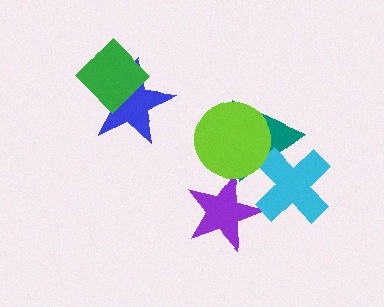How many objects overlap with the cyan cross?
1 object overlaps with the cyan cross.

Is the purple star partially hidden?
No, no other shape covers it.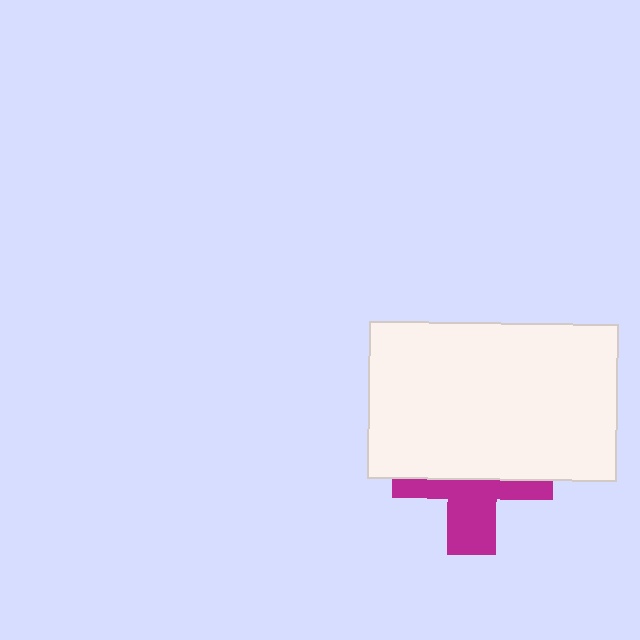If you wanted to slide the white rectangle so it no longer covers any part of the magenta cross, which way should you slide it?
Slide it up — that is the most direct way to separate the two shapes.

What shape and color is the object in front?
The object in front is a white rectangle.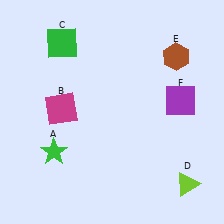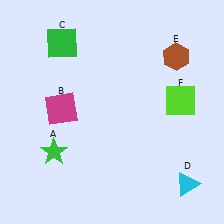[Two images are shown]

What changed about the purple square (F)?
In Image 1, F is purple. In Image 2, it changed to lime.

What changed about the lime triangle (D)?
In Image 1, D is lime. In Image 2, it changed to cyan.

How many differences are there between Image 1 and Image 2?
There are 2 differences between the two images.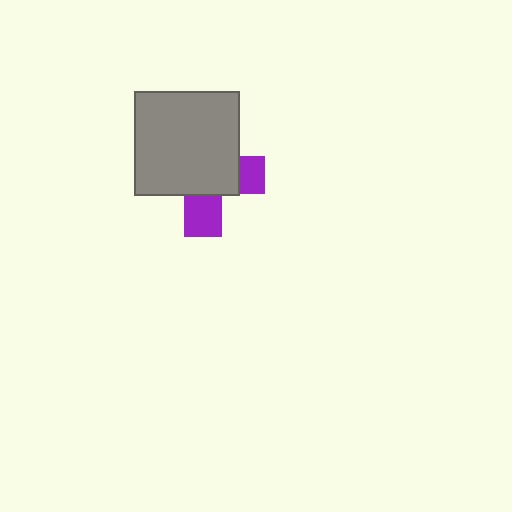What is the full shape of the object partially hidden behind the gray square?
The partially hidden object is a purple cross.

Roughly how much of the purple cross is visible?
A small part of it is visible (roughly 32%).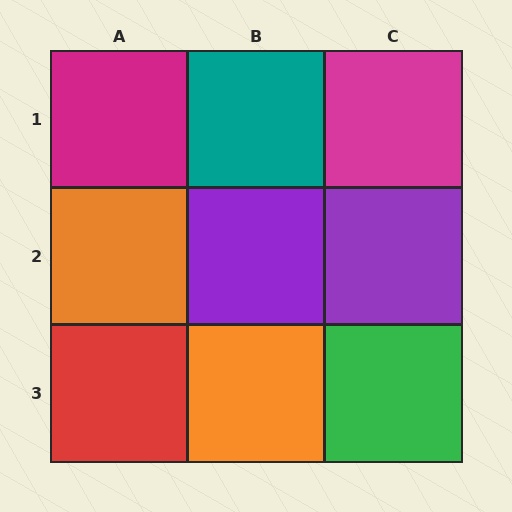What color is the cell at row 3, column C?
Green.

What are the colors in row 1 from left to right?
Magenta, teal, magenta.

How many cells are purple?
2 cells are purple.